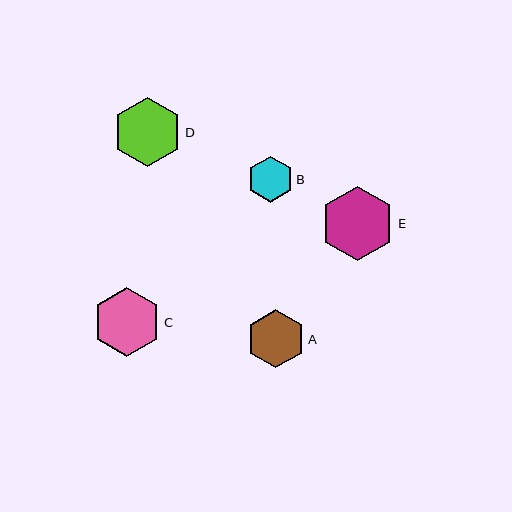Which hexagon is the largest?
Hexagon E is the largest with a size of approximately 74 pixels.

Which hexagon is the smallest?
Hexagon B is the smallest with a size of approximately 46 pixels.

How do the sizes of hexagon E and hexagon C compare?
Hexagon E and hexagon C are approximately the same size.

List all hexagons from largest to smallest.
From largest to smallest: E, D, C, A, B.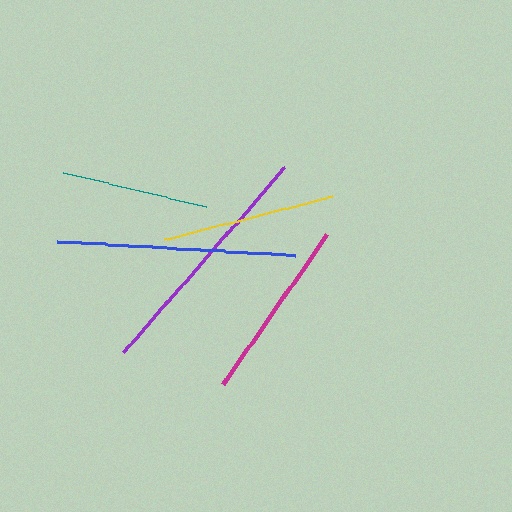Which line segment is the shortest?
The teal line is the shortest at approximately 146 pixels.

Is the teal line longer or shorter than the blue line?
The blue line is longer than the teal line.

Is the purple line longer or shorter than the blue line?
The purple line is longer than the blue line.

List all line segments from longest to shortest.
From longest to shortest: purple, blue, magenta, yellow, teal.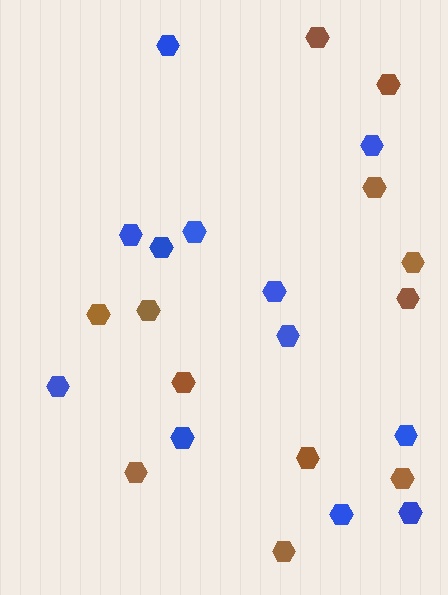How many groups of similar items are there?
There are 2 groups: one group of brown hexagons (12) and one group of blue hexagons (12).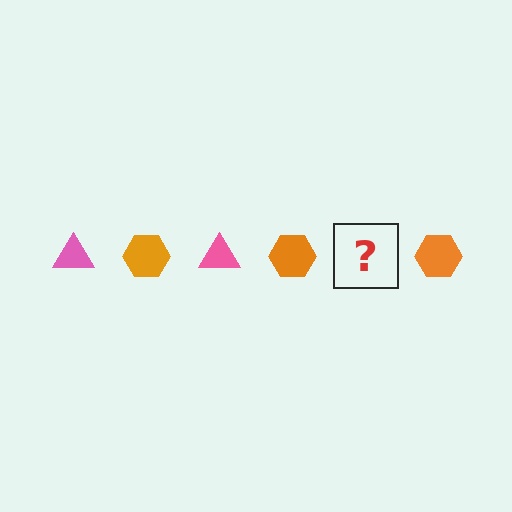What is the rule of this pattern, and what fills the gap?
The rule is that the pattern alternates between pink triangle and orange hexagon. The gap should be filled with a pink triangle.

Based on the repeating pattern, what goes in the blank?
The blank should be a pink triangle.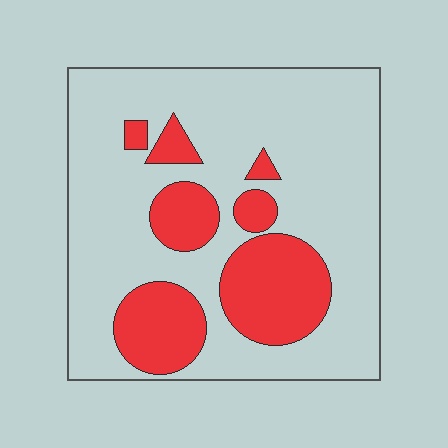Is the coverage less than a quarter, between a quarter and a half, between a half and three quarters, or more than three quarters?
Between a quarter and a half.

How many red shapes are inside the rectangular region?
7.